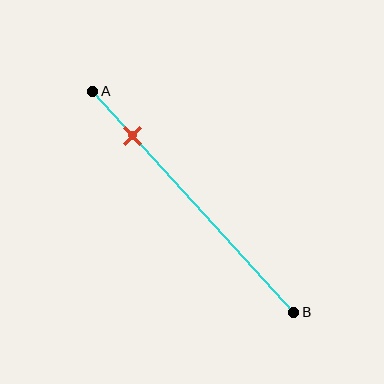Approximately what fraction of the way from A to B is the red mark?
The red mark is approximately 20% of the way from A to B.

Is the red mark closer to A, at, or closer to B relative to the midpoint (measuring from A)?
The red mark is closer to point A than the midpoint of segment AB.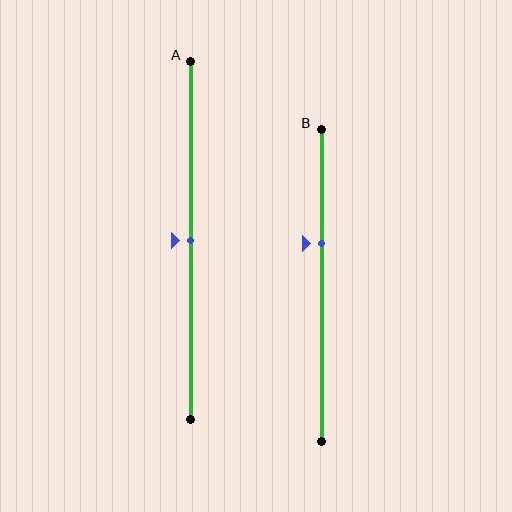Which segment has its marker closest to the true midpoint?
Segment A has its marker closest to the true midpoint.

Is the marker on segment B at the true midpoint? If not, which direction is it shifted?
No, the marker on segment B is shifted upward by about 14% of the segment length.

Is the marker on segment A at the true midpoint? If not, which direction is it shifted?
Yes, the marker on segment A is at the true midpoint.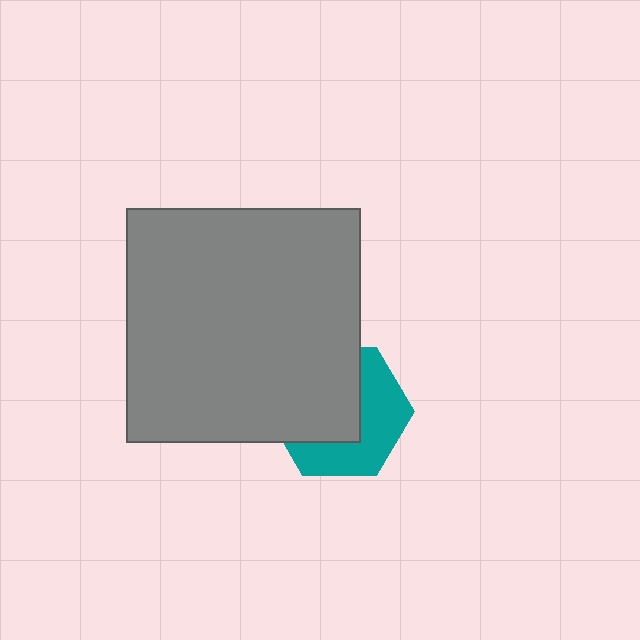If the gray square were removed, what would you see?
You would see the complete teal hexagon.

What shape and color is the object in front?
The object in front is a gray square.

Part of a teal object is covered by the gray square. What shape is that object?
It is a hexagon.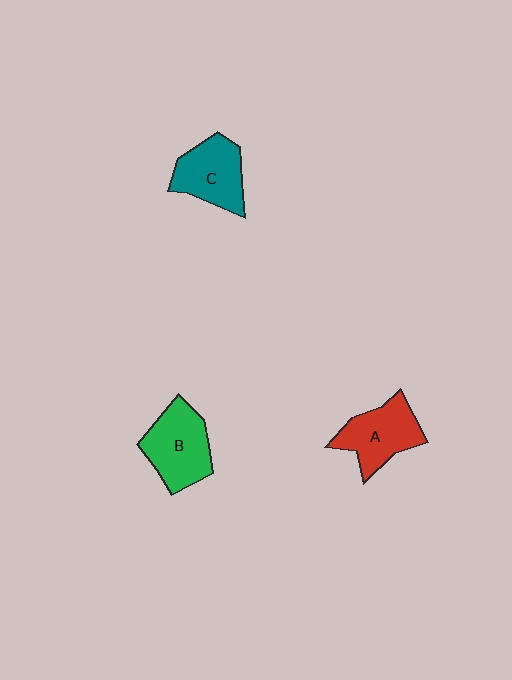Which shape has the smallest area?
Shape C (teal).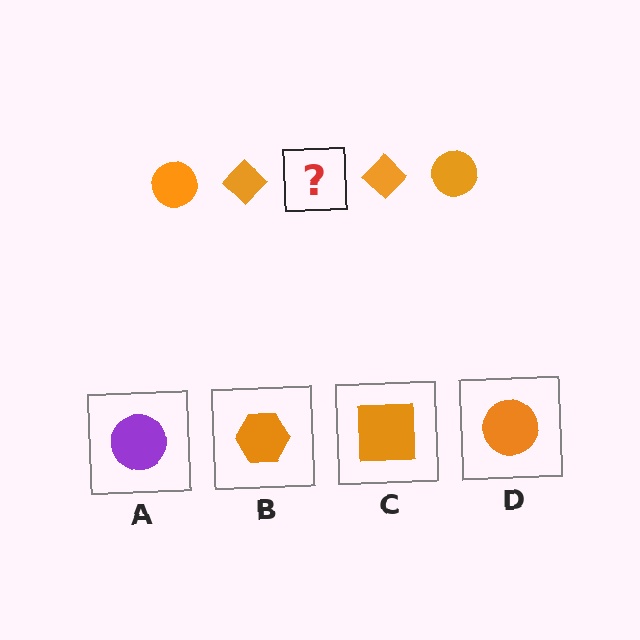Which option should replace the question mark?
Option D.